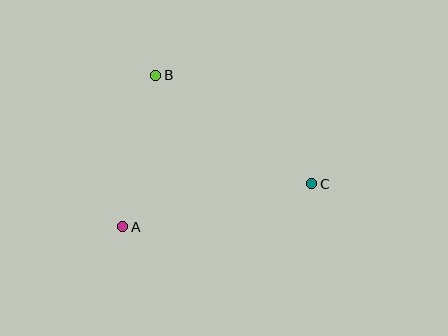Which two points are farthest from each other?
Points A and C are farthest from each other.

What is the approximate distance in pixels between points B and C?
The distance between B and C is approximately 190 pixels.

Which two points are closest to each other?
Points A and B are closest to each other.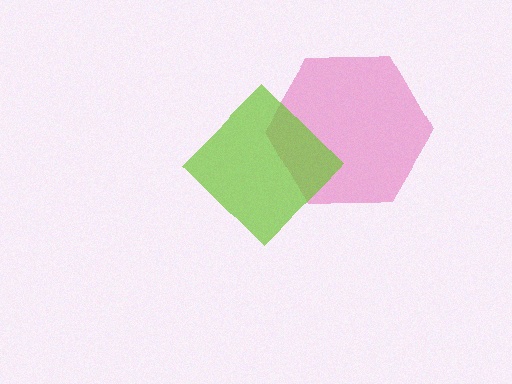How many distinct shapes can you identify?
There are 2 distinct shapes: a pink hexagon, a lime diamond.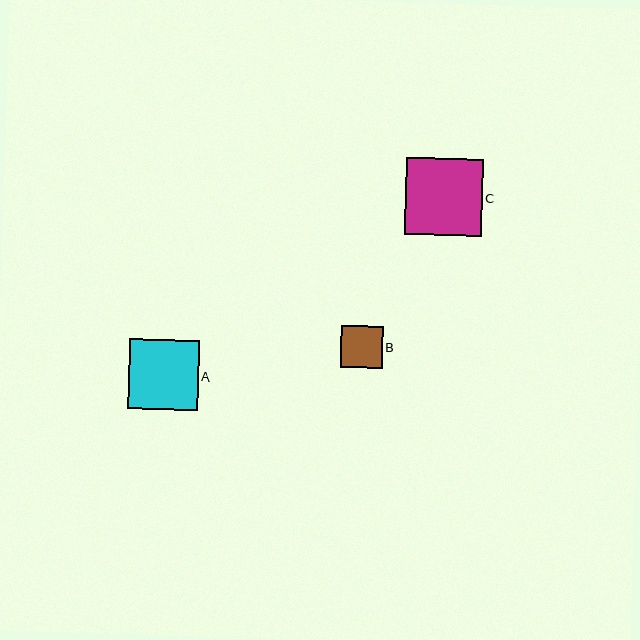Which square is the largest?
Square C is the largest with a size of approximately 77 pixels.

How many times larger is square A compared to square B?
Square A is approximately 1.7 times the size of square B.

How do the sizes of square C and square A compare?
Square C and square A are approximately the same size.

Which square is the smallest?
Square B is the smallest with a size of approximately 42 pixels.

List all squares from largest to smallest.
From largest to smallest: C, A, B.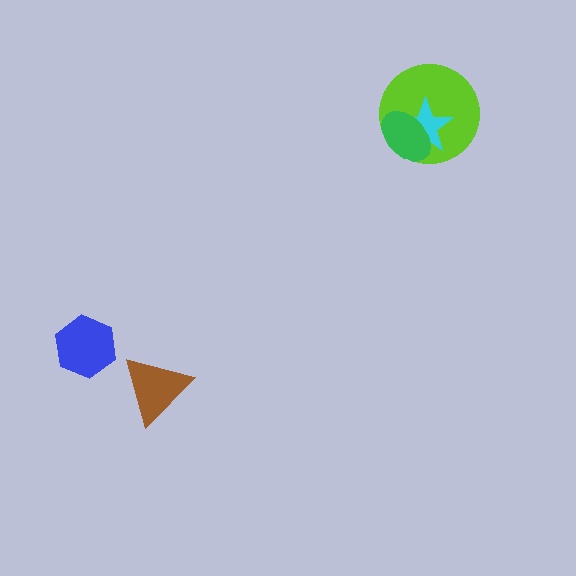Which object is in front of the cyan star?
The green ellipse is in front of the cyan star.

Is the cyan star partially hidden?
Yes, it is partially covered by another shape.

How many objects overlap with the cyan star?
2 objects overlap with the cyan star.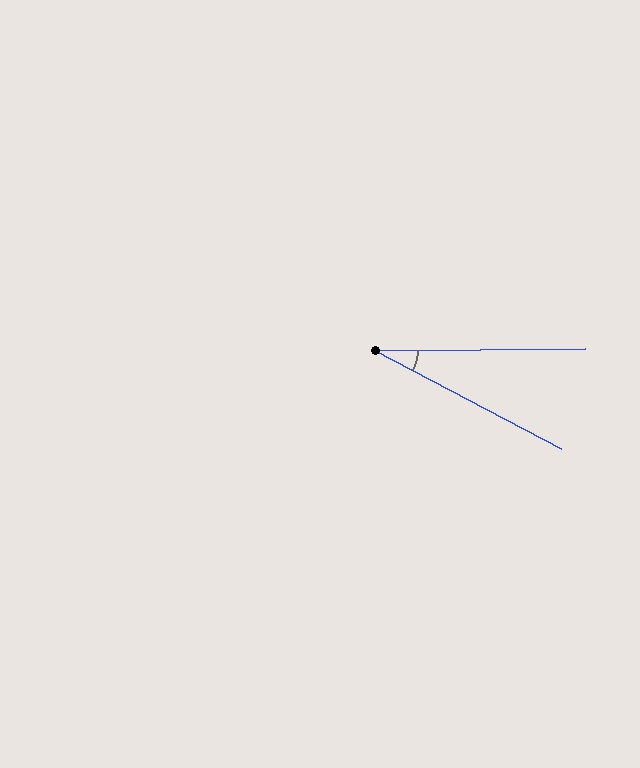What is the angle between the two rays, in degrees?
Approximately 29 degrees.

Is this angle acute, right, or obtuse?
It is acute.